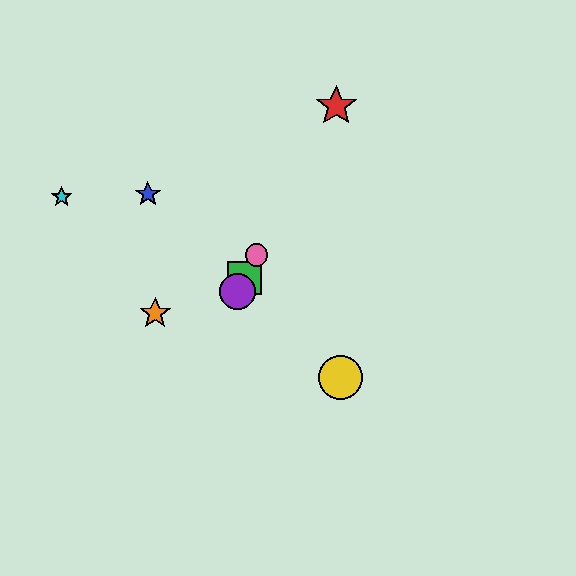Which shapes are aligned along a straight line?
The red star, the green square, the purple circle, the pink circle are aligned along a straight line.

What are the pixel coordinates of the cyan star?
The cyan star is at (62, 197).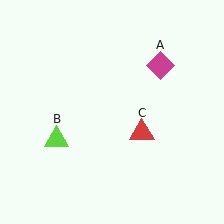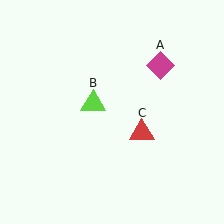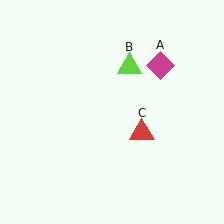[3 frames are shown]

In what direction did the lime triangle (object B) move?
The lime triangle (object B) moved up and to the right.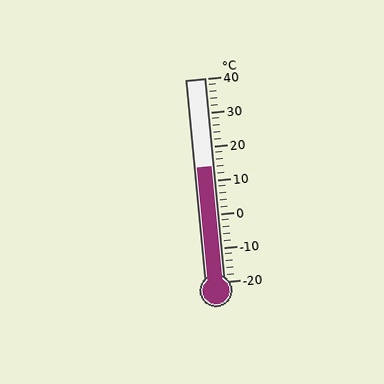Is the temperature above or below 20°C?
The temperature is below 20°C.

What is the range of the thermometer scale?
The thermometer scale ranges from -20°C to 40°C.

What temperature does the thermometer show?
The thermometer shows approximately 14°C.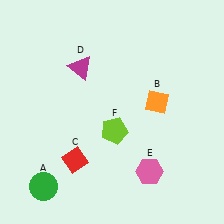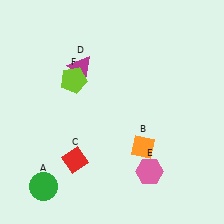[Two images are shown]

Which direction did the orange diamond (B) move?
The orange diamond (B) moved down.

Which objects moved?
The objects that moved are: the orange diamond (B), the lime pentagon (F).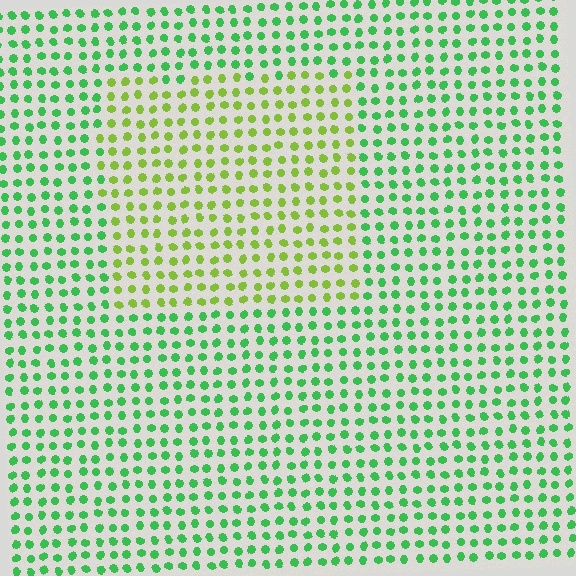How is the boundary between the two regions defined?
The boundary is defined purely by a slight shift in hue (about 44 degrees). Spacing, size, and orientation are identical on both sides.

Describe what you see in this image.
The image is filled with small green elements in a uniform arrangement. A rectangle-shaped region is visible where the elements are tinted to a slightly different hue, forming a subtle color boundary.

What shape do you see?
I see a rectangle.